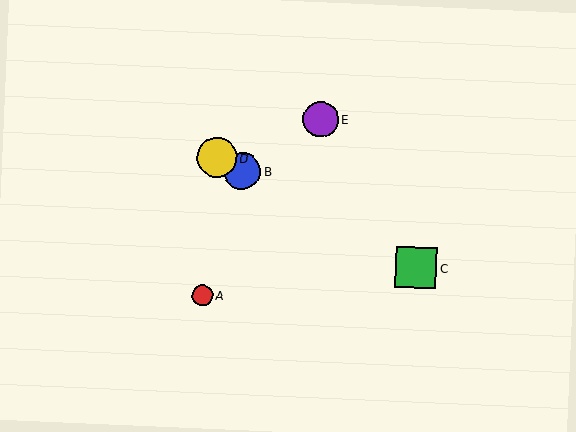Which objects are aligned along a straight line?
Objects B, C, D are aligned along a straight line.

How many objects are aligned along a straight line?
3 objects (B, C, D) are aligned along a straight line.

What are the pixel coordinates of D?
Object D is at (217, 158).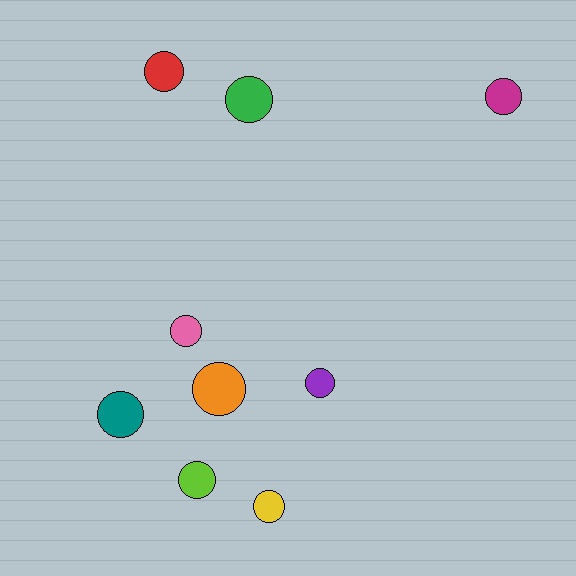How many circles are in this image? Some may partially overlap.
There are 9 circles.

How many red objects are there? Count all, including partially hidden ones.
There is 1 red object.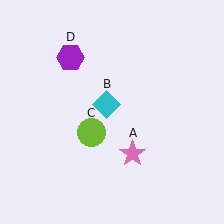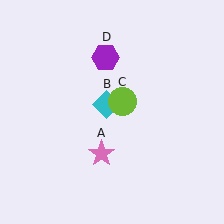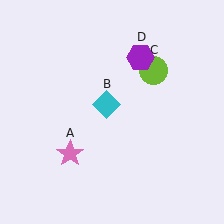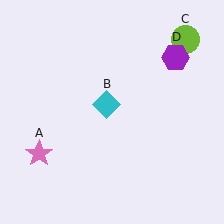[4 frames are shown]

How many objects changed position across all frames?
3 objects changed position: pink star (object A), lime circle (object C), purple hexagon (object D).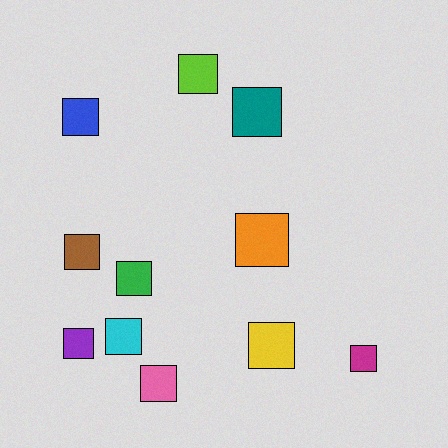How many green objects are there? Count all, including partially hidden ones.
There is 1 green object.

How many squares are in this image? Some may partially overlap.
There are 11 squares.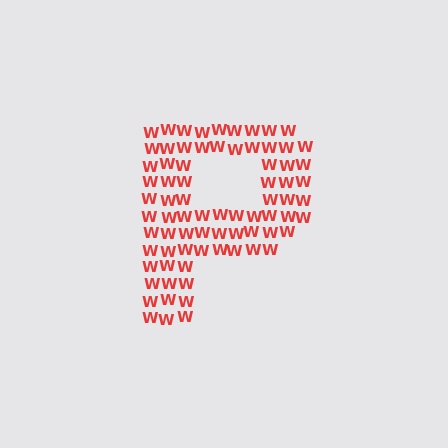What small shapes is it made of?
It is made of small letter W's.